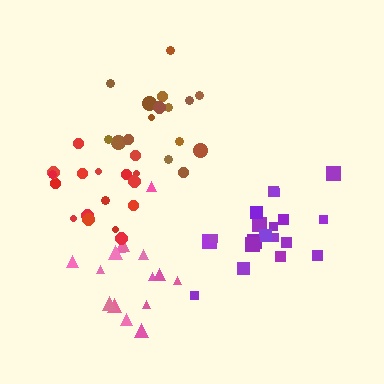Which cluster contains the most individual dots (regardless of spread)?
Purple (20).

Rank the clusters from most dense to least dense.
purple, red, brown, pink.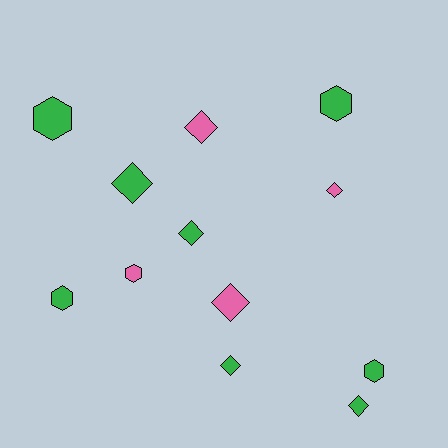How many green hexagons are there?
There are 4 green hexagons.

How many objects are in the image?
There are 12 objects.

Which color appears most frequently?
Green, with 8 objects.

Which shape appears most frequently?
Diamond, with 7 objects.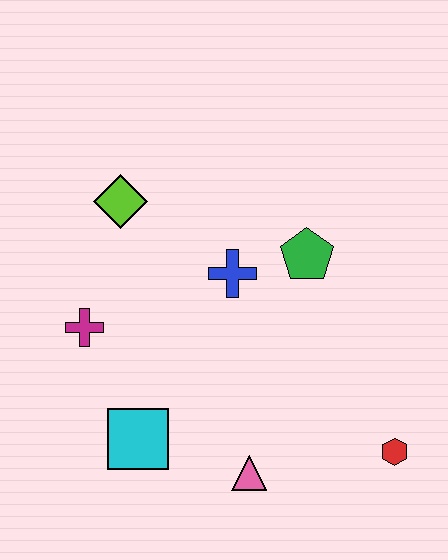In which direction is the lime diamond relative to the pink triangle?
The lime diamond is above the pink triangle.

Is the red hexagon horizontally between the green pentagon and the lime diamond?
No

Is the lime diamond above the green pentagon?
Yes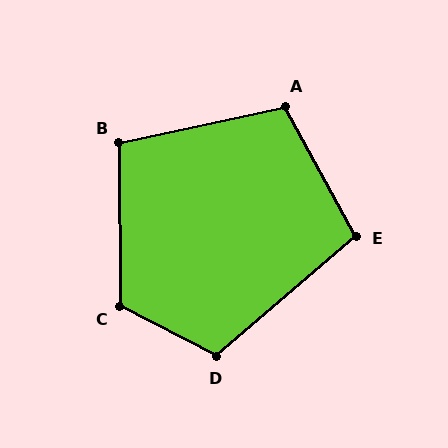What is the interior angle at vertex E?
Approximately 102 degrees (obtuse).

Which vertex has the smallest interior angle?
B, at approximately 102 degrees.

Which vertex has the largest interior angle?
C, at approximately 118 degrees.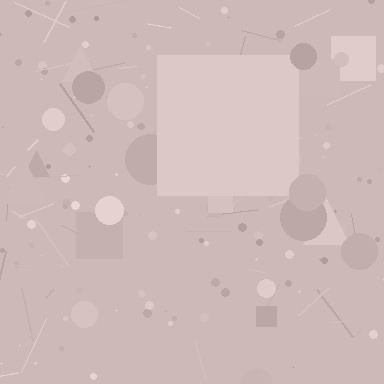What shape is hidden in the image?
A square is hidden in the image.